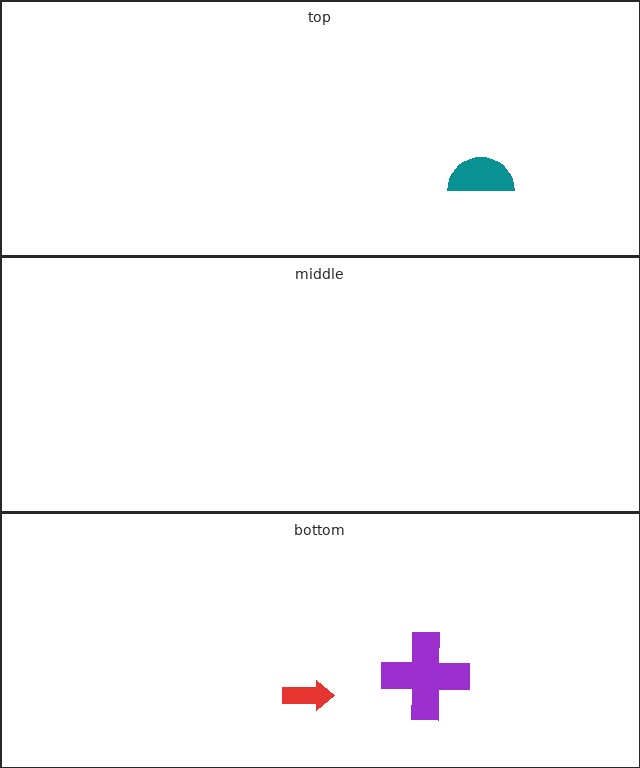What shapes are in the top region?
The teal semicircle.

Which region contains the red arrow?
The bottom region.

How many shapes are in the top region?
1.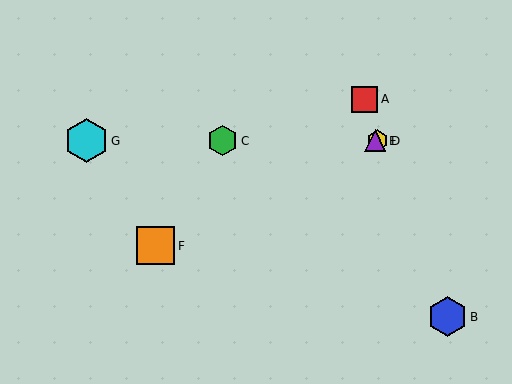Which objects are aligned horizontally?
Objects C, D, E, G are aligned horizontally.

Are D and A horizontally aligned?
No, D is at y≈141 and A is at y≈99.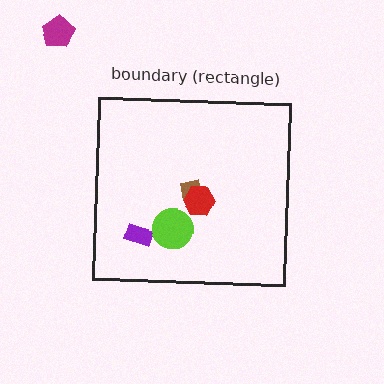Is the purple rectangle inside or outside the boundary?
Inside.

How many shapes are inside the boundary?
4 inside, 1 outside.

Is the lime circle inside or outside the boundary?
Inside.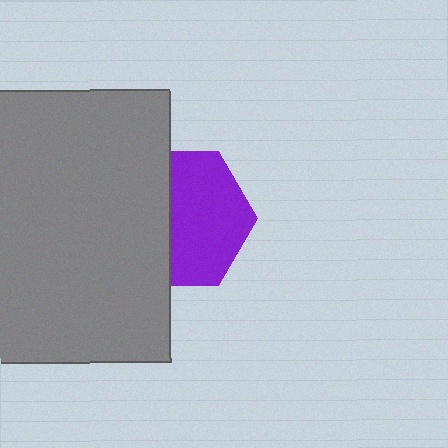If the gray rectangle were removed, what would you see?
You would see the complete purple hexagon.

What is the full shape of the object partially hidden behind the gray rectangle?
The partially hidden object is a purple hexagon.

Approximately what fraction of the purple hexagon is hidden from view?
Roughly 43% of the purple hexagon is hidden behind the gray rectangle.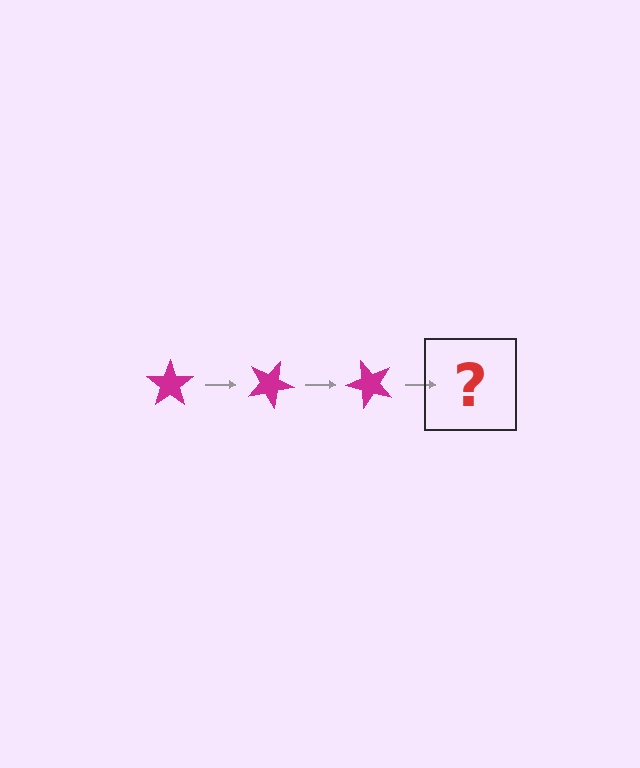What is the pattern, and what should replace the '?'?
The pattern is that the star rotates 25 degrees each step. The '?' should be a magenta star rotated 75 degrees.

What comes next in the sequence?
The next element should be a magenta star rotated 75 degrees.